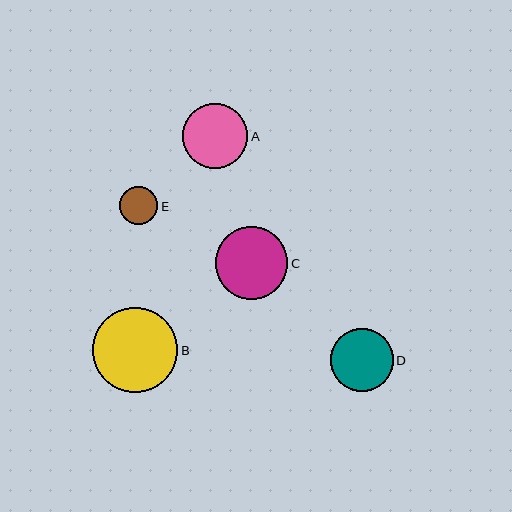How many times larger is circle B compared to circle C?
Circle B is approximately 1.2 times the size of circle C.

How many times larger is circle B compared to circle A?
Circle B is approximately 1.3 times the size of circle A.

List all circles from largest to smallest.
From largest to smallest: B, C, A, D, E.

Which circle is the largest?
Circle B is the largest with a size of approximately 85 pixels.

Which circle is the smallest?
Circle E is the smallest with a size of approximately 38 pixels.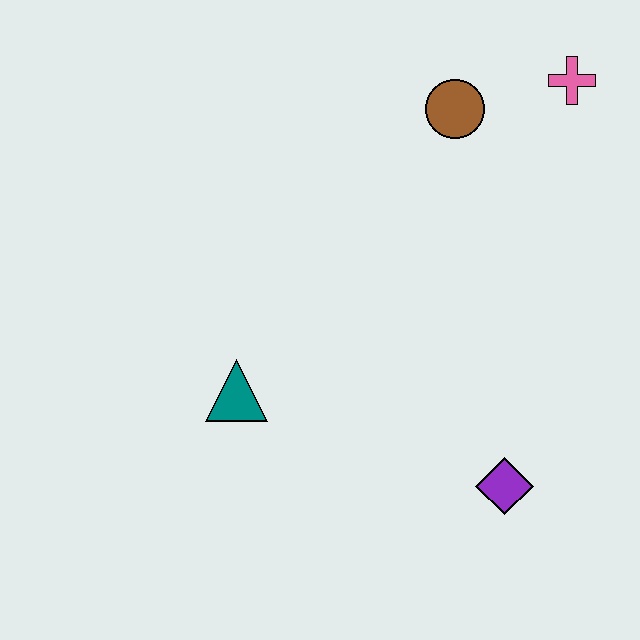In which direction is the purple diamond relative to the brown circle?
The purple diamond is below the brown circle.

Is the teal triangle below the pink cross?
Yes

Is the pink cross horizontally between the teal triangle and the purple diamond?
No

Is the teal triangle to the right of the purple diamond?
No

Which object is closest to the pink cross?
The brown circle is closest to the pink cross.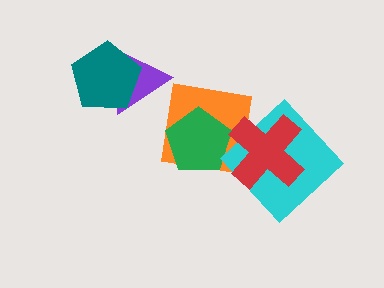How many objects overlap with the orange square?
2 objects overlap with the orange square.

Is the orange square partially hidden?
Yes, it is partially covered by another shape.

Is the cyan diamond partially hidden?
Yes, it is partially covered by another shape.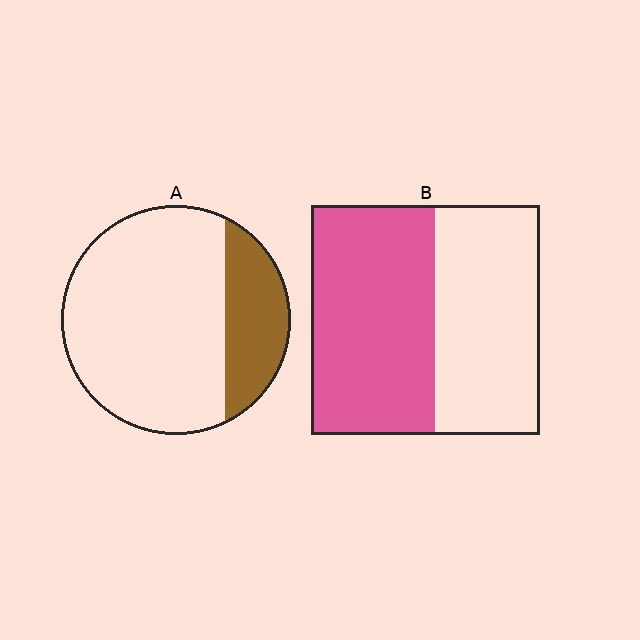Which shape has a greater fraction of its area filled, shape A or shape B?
Shape B.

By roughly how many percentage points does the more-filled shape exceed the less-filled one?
By roughly 30 percentage points (B over A).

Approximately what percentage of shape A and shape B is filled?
A is approximately 25% and B is approximately 55%.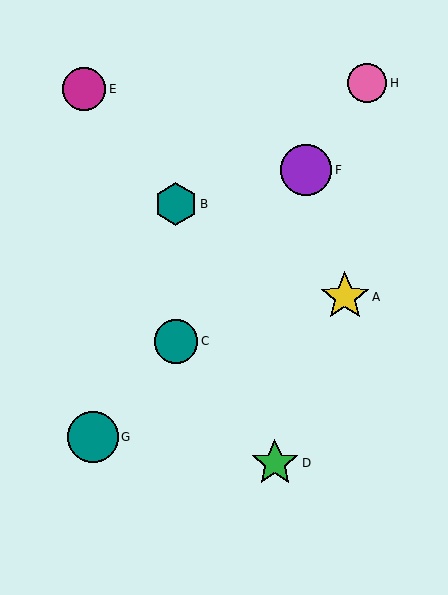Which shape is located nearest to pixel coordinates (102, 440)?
The teal circle (labeled G) at (93, 437) is nearest to that location.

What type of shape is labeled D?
Shape D is a green star.